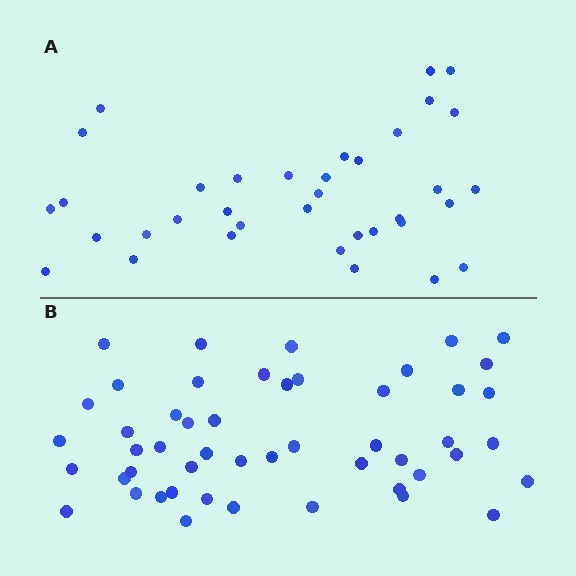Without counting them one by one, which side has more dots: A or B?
Region B (the bottom region) has more dots.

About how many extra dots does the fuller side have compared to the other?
Region B has approximately 15 more dots than region A.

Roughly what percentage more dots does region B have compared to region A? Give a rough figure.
About 40% more.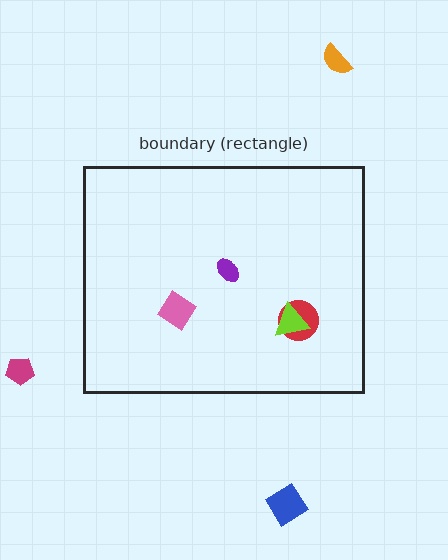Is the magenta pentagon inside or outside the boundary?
Outside.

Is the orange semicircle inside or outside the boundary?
Outside.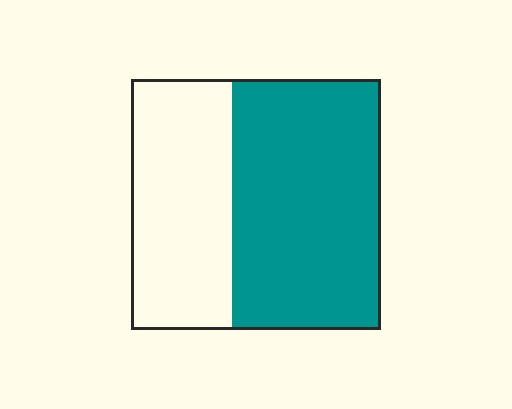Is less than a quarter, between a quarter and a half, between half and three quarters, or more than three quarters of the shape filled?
Between half and three quarters.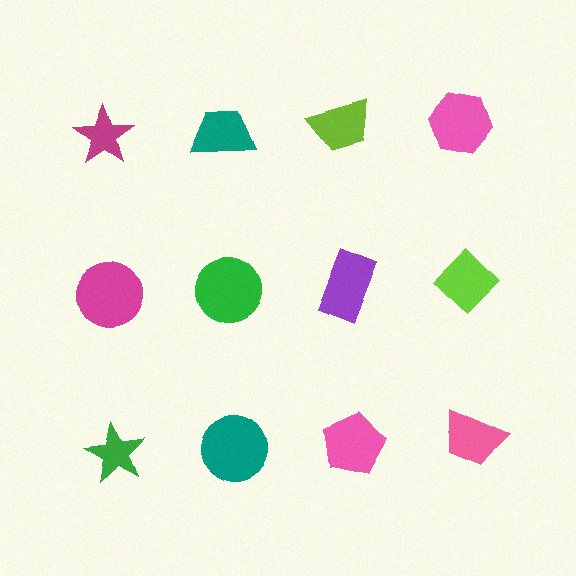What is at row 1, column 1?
A magenta star.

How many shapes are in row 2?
4 shapes.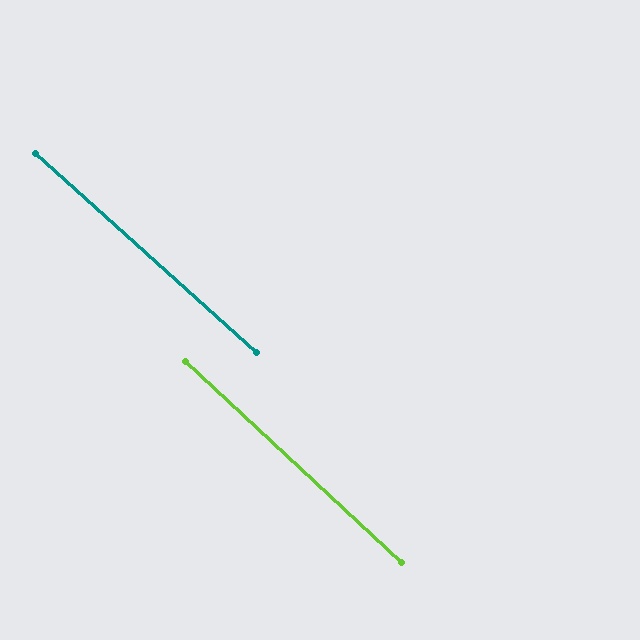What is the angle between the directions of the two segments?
Approximately 1 degree.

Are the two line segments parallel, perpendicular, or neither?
Parallel — their directions differ by only 1.1°.